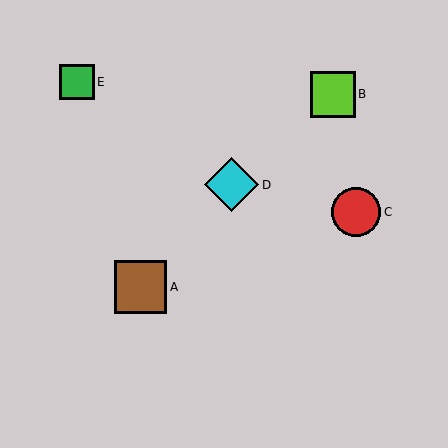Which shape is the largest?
The cyan diamond (labeled D) is the largest.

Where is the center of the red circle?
The center of the red circle is at (356, 212).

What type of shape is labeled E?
Shape E is a green square.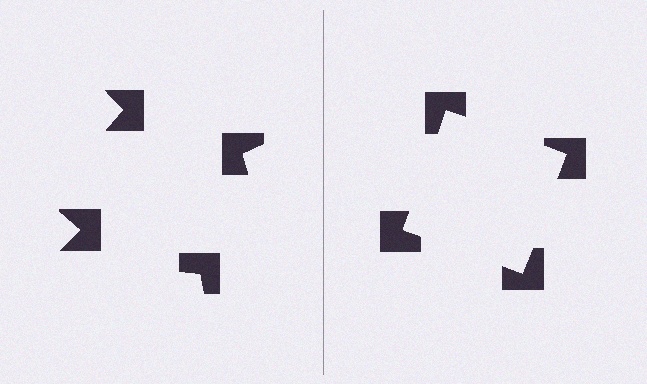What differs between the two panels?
The notched squares are positioned identically on both sides; only the wedge orientations differ. On the right they align to a square; on the left they are misaligned.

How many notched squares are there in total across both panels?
8 — 4 on each side.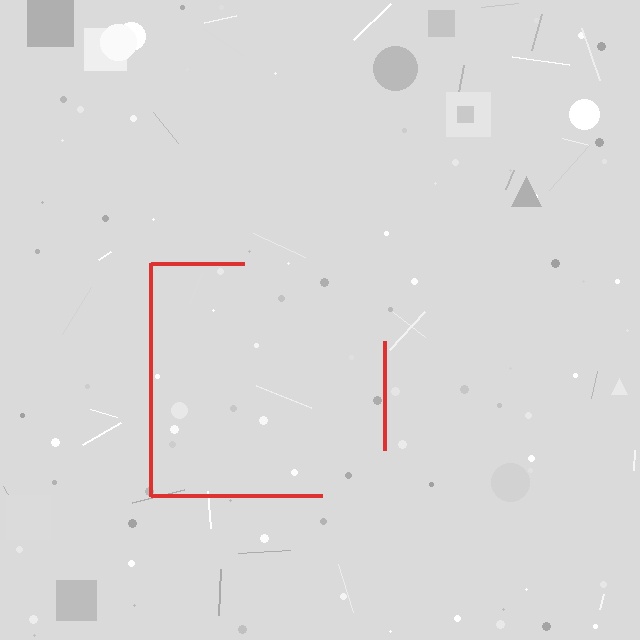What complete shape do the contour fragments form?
The contour fragments form a square.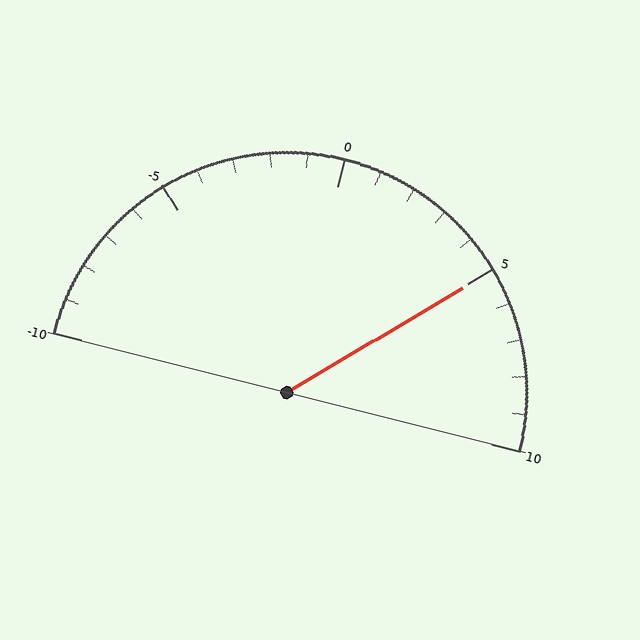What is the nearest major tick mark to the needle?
The nearest major tick mark is 5.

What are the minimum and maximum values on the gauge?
The gauge ranges from -10 to 10.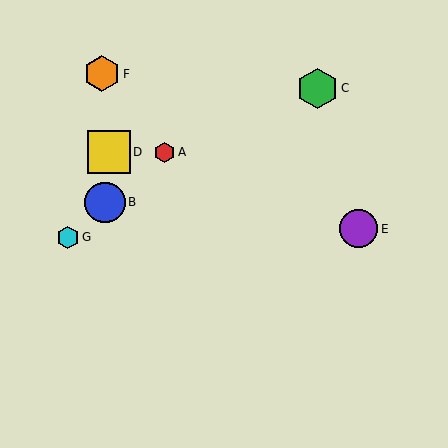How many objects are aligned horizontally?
2 objects (A, D) are aligned horizontally.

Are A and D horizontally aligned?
Yes, both are at y≈152.